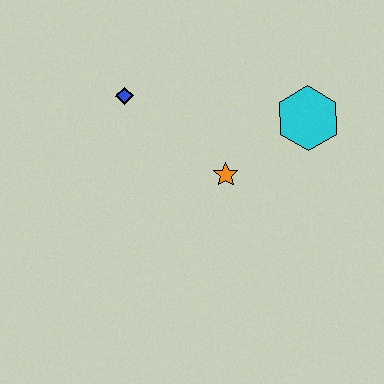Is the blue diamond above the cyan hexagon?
Yes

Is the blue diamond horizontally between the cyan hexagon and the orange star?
No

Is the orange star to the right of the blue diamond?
Yes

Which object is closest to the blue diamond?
The orange star is closest to the blue diamond.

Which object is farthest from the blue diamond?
The cyan hexagon is farthest from the blue diamond.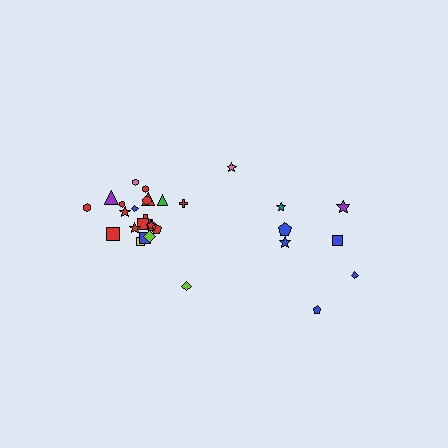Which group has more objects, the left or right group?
The left group.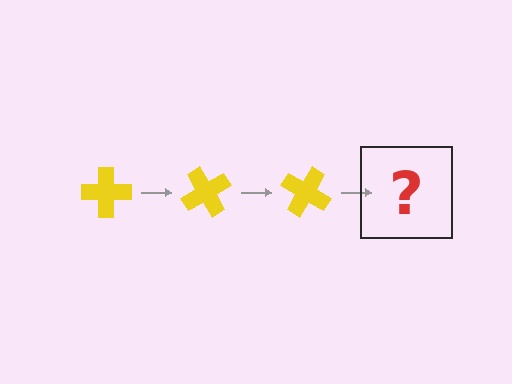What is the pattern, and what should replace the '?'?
The pattern is that the cross rotates 60 degrees each step. The '?' should be a yellow cross rotated 180 degrees.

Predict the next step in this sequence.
The next step is a yellow cross rotated 180 degrees.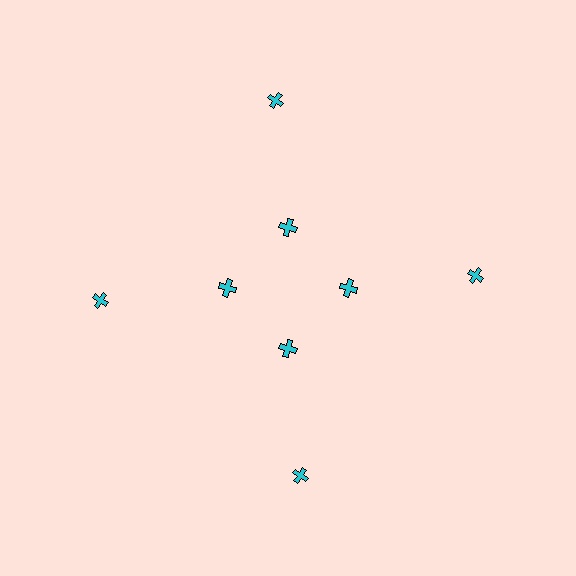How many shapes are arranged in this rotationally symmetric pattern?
There are 8 shapes, arranged in 4 groups of 2.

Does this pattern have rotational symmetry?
Yes, this pattern has 4-fold rotational symmetry. It looks the same after rotating 90 degrees around the center.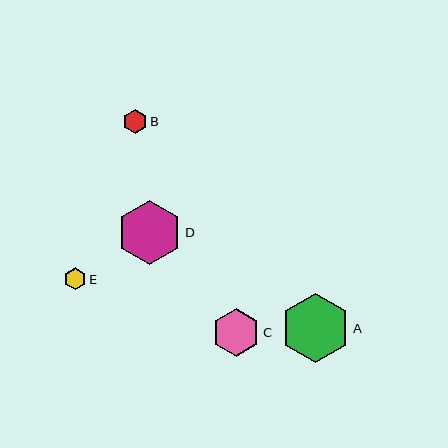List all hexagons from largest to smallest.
From largest to smallest: A, D, C, B, E.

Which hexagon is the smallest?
Hexagon E is the smallest with a size of approximately 22 pixels.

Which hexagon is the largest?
Hexagon A is the largest with a size of approximately 70 pixels.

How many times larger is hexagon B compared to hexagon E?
Hexagon B is approximately 1.1 times the size of hexagon E.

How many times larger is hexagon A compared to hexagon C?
Hexagon A is approximately 1.4 times the size of hexagon C.